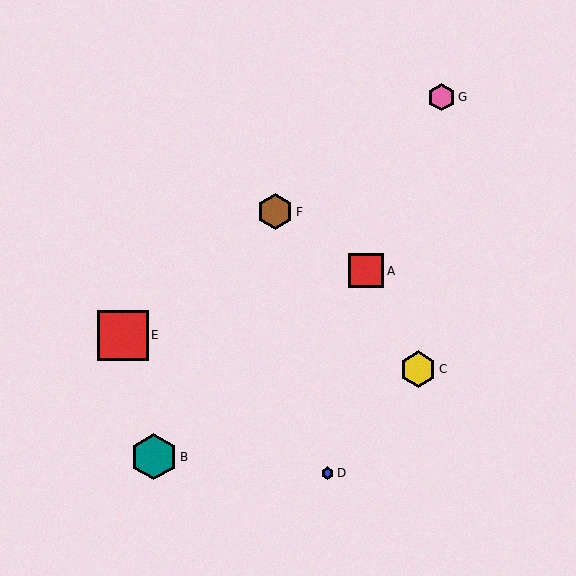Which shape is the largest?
The red square (labeled E) is the largest.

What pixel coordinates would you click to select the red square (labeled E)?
Click at (123, 335) to select the red square E.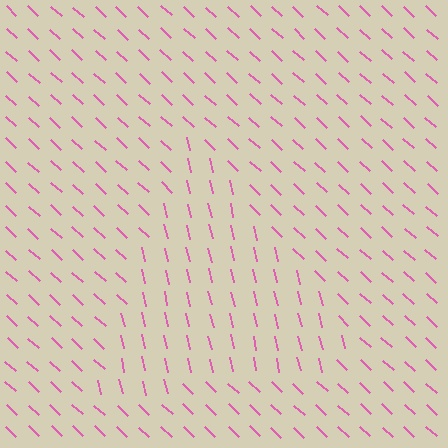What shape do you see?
I see a triangle.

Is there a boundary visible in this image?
Yes, there is a texture boundary formed by a change in line orientation.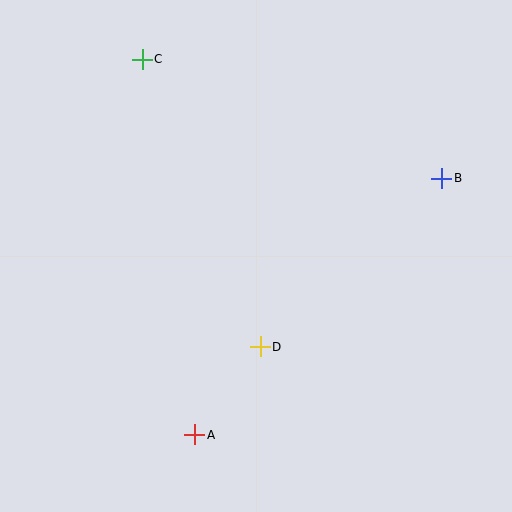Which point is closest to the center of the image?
Point D at (260, 347) is closest to the center.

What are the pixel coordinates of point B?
Point B is at (442, 178).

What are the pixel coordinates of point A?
Point A is at (195, 435).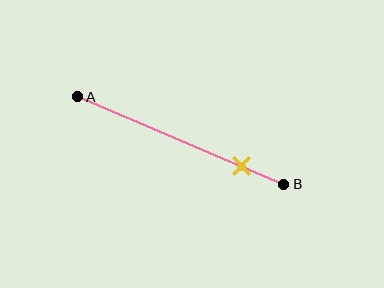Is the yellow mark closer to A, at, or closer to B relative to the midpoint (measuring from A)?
The yellow mark is closer to point B than the midpoint of segment AB.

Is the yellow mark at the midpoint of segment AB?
No, the mark is at about 80% from A, not at the 50% midpoint.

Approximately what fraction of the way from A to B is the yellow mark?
The yellow mark is approximately 80% of the way from A to B.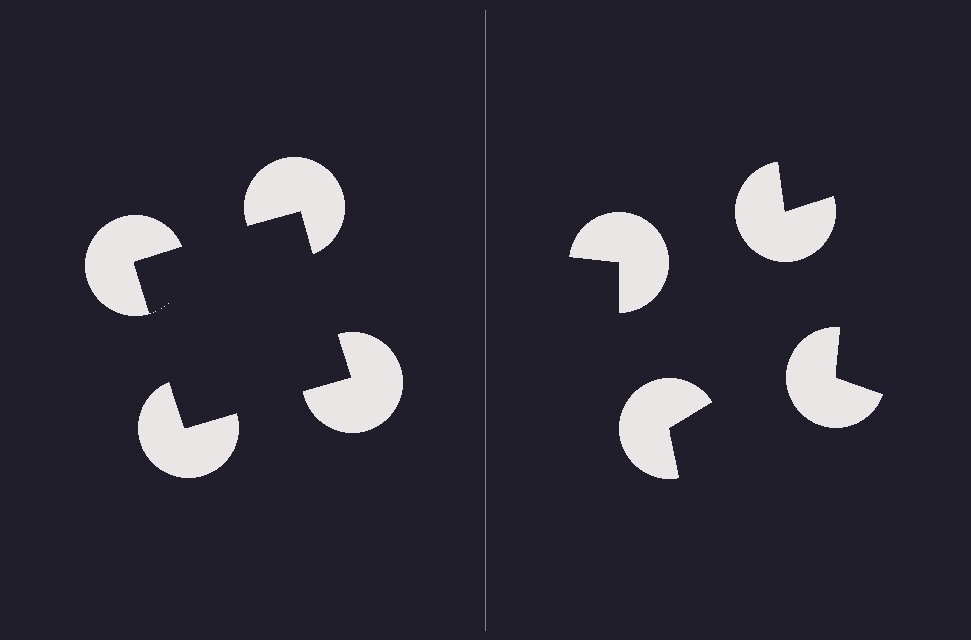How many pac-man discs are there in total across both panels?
8 — 4 on each side.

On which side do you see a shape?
An illusory square appears on the left side. On the right side the wedge cuts are rotated, so no coherent shape forms.